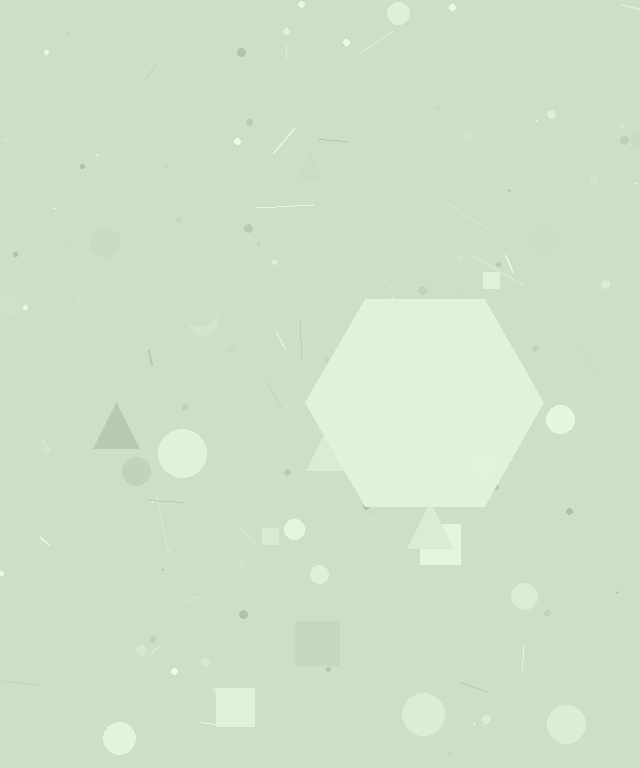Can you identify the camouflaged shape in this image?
The camouflaged shape is a hexagon.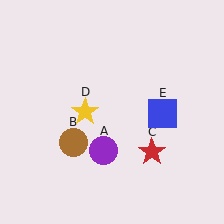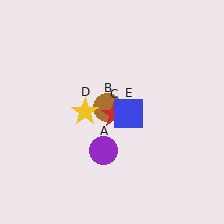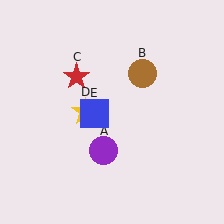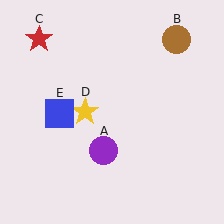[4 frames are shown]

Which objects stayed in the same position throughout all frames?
Purple circle (object A) and yellow star (object D) remained stationary.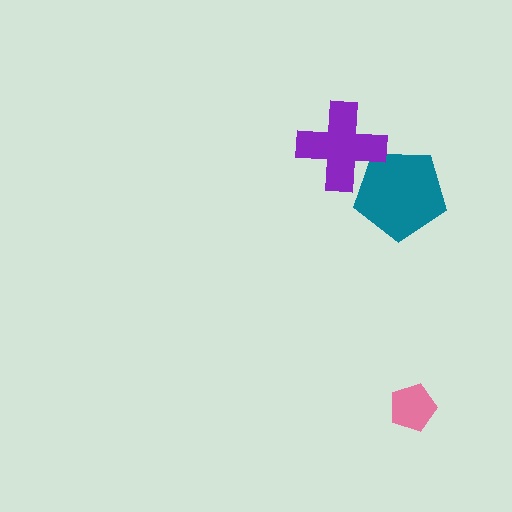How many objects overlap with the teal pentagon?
1 object overlaps with the teal pentagon.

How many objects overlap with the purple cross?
1 object overlaps with the purple cross.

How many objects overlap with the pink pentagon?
0 objects overlap with the pink pentagon.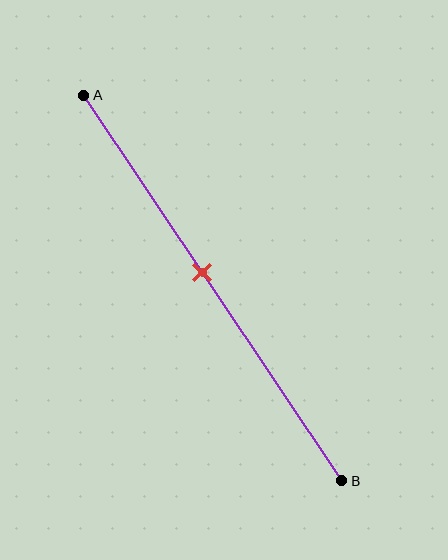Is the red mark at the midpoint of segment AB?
No, the mark is at about 45% from A, not at the 50% midpoint.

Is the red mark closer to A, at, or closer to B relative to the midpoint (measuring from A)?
The red mark is closer to point A than the midpoint of segment AB.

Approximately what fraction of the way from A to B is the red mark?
The red mark is approximately 45% of the way from A to B.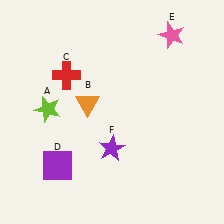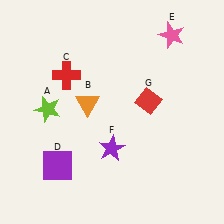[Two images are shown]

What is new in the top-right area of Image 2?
A red diamond (G) was added in the top-right area of Image 2.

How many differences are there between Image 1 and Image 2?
There is 1 difference between the two images.